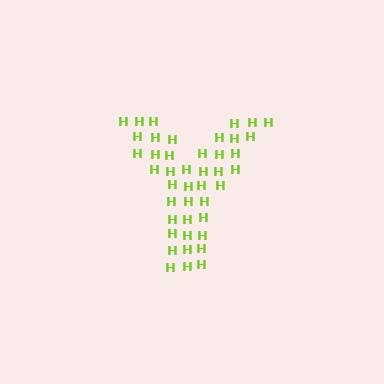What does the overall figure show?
The overall figure shows the letter Y.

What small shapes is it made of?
It is made of small letter H's.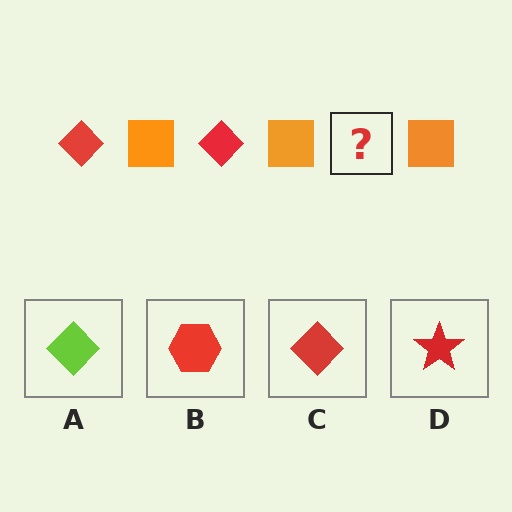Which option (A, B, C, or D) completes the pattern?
C.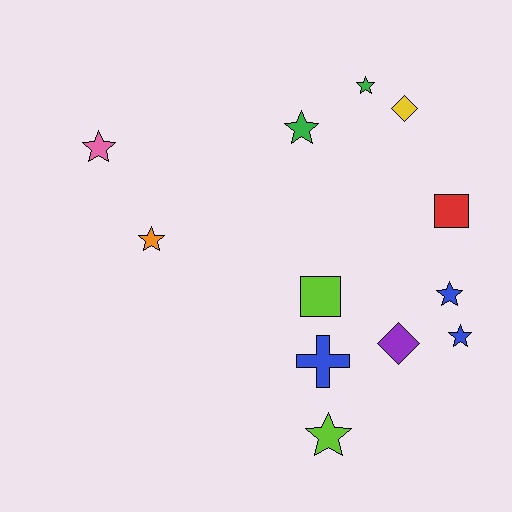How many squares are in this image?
There are 2 squares.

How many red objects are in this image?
There is 1 red object.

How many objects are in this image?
There are 12 objects.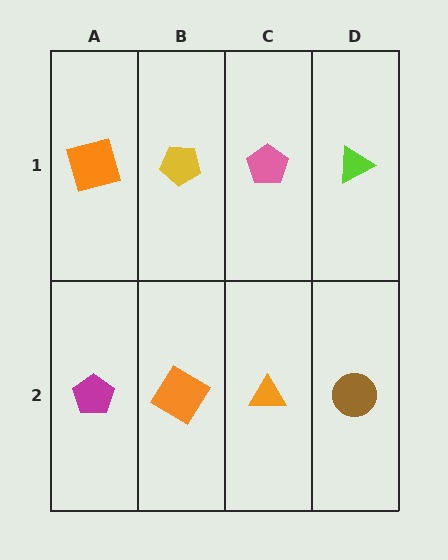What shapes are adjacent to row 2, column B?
A yellow pentagon (row 1, column B), a magenta pentagon (row 2, column A), an orange triangle (row 2, column C).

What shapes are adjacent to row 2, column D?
A lime triangle (row 1, column D), an orange triangle (row 2, column C).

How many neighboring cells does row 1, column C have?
3.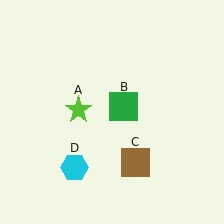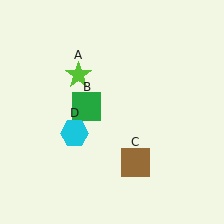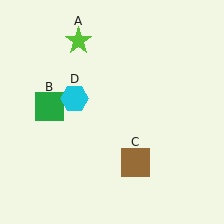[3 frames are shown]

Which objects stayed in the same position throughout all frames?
Brown square (object C) remained stationary.